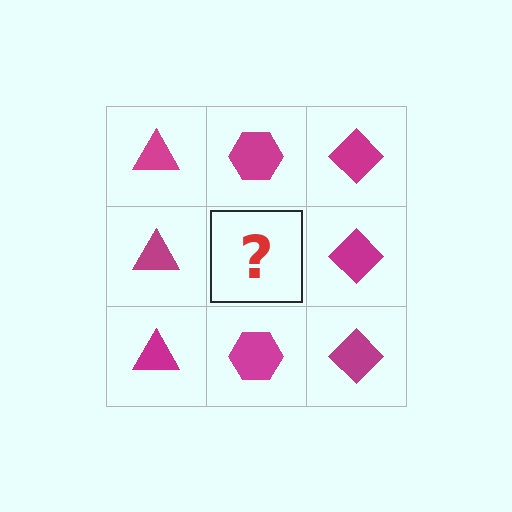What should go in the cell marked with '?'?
The missing cell should contain a magenta hexagon.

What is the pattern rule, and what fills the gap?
The rule is that each column has a consistent shape. The gap should be filled with a magenta hexagon.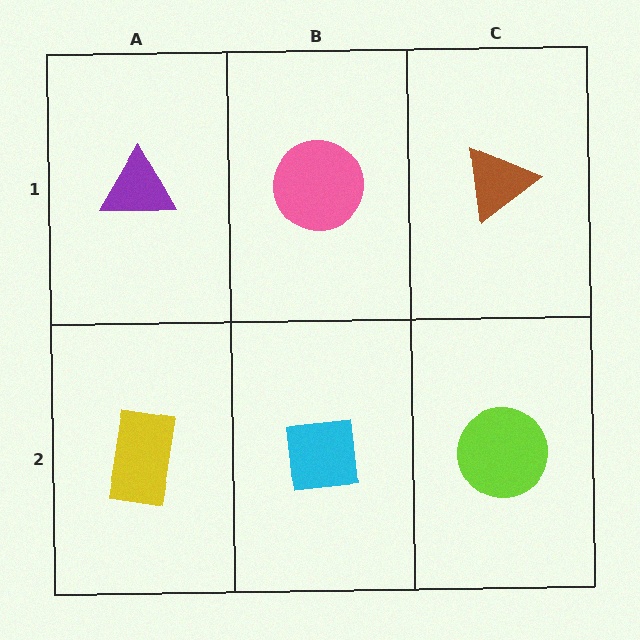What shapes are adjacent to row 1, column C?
A lime circle (row 2, column C), a pink circle (row 1, column B).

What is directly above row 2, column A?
A purple triangle.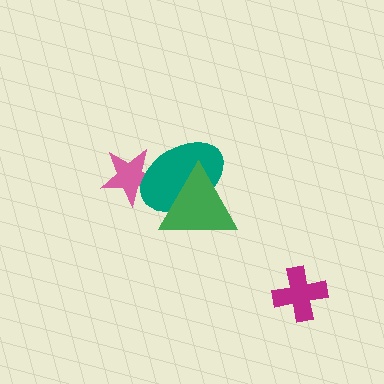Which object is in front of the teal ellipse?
The green triangle is in front of the teal ellipse.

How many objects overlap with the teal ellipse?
2 objects overlap with the teal ellipse.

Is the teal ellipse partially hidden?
Yes, it is partially covered by another shape.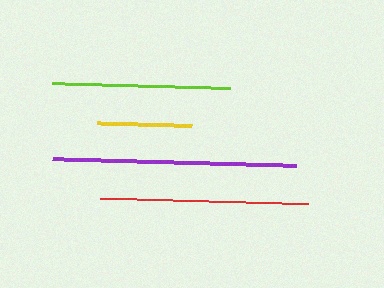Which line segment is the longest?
The purple line is the longest at approximately 244 pixels.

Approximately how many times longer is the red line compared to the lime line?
The red line is approximately 1.2 times the length of the lime line.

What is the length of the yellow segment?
The yellow segment is approximately 95 pixels long.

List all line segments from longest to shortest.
From longest to shortest: purple, red, lime, yellow.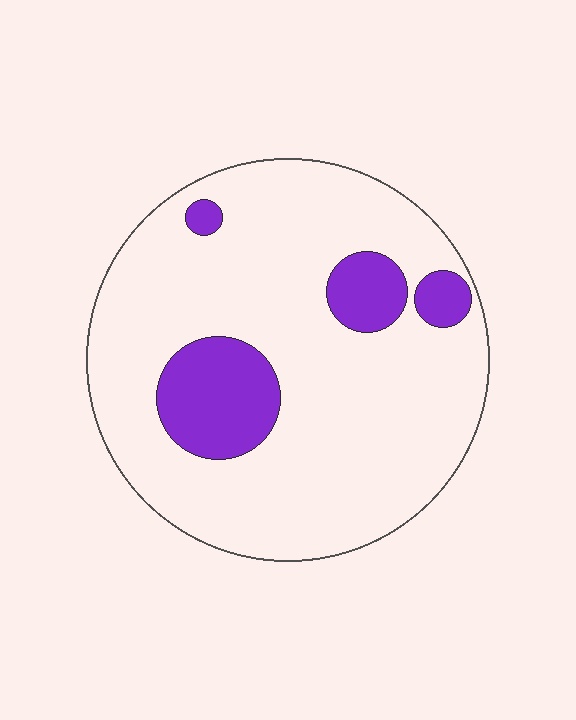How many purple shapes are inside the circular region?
4.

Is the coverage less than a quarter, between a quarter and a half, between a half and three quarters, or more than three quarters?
Less than a quarter.